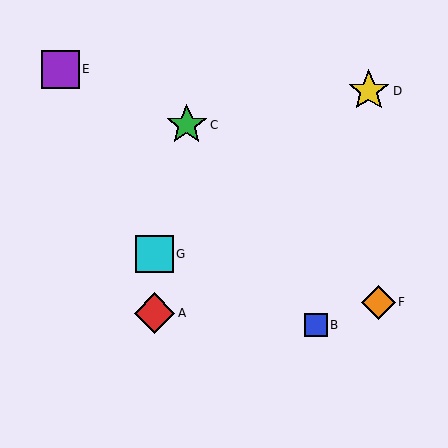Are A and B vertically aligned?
No, A is at x≈154 and B is at x≈316.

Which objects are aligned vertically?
Objects A, G are aligned vertically.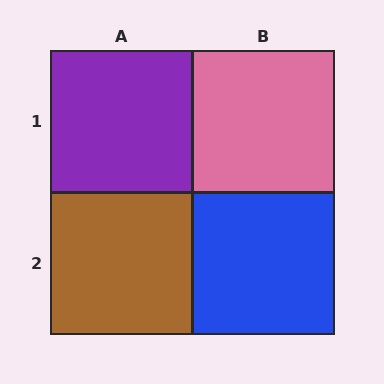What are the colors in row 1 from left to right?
Purple, pink.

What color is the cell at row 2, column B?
Blue.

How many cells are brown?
1 cell is brown.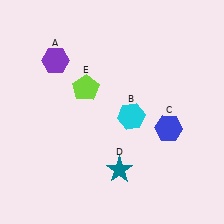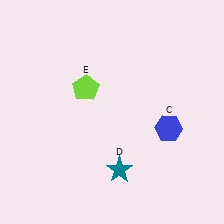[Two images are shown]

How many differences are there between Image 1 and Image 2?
There are 2 differences between the two images.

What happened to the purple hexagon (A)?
The purple hexagon (A) was removed in Image 2. It was in the top-left area of Image 1.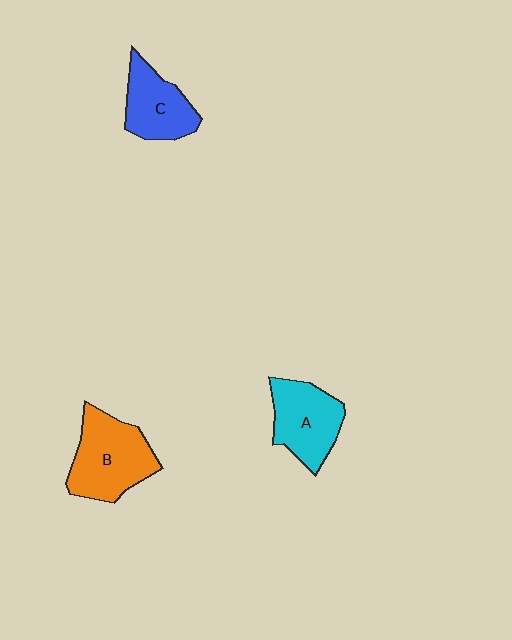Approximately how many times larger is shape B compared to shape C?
Approximately 1.4 times.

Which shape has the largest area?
Shape B (orange).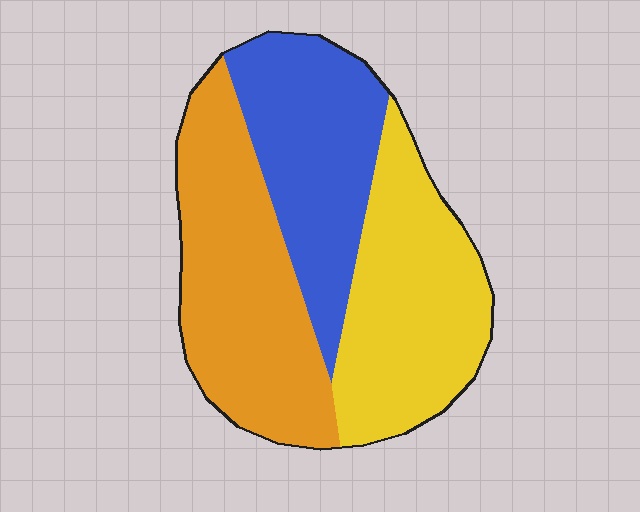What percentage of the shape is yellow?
Yellow takes up about one third (1/3) of the shape.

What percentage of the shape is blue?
Blue takes up about one third (1/3) of the shape.